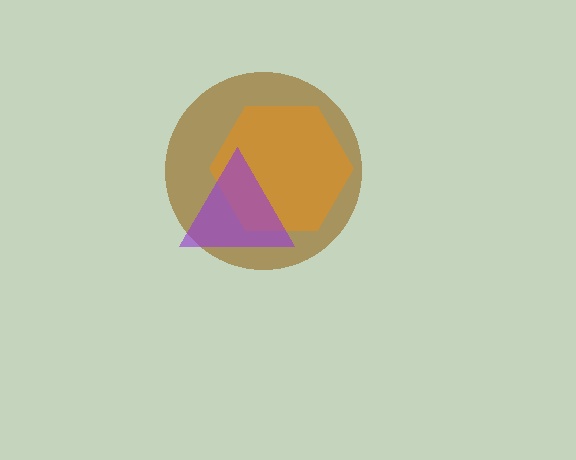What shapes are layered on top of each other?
The layered shapes are: a brown circle, an orange hexagon, a purple triangle.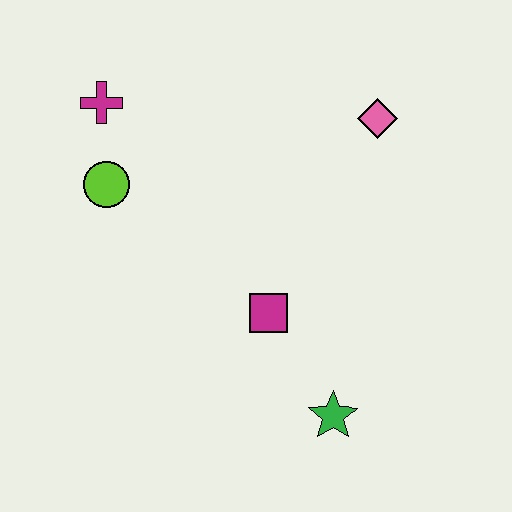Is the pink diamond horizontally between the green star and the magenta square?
No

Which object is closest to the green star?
The magenta square is closest to the green star.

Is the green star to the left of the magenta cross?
No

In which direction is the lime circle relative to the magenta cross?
The lime circle is below the magenta cross.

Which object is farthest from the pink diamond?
The green star is farthest from the pink diamond.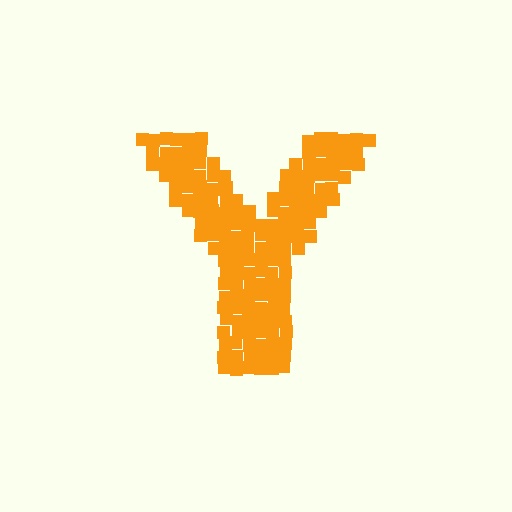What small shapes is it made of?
It is made of small squares.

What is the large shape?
The large shape is the letter Y.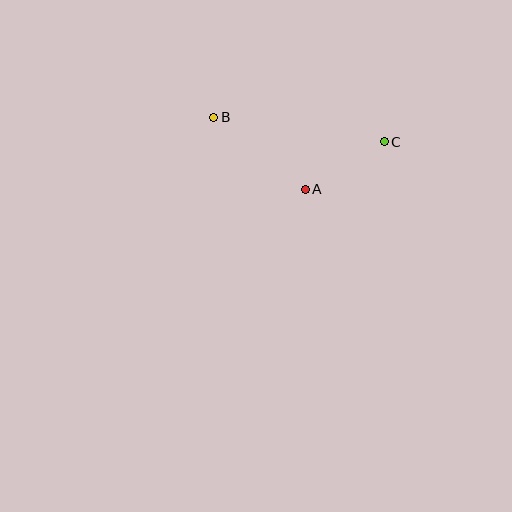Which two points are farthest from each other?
Points B and C are farthest from each other.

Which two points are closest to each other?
Points A and C are closest to each other.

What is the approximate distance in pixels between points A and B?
The distance between A and B is approximately 116 pixels.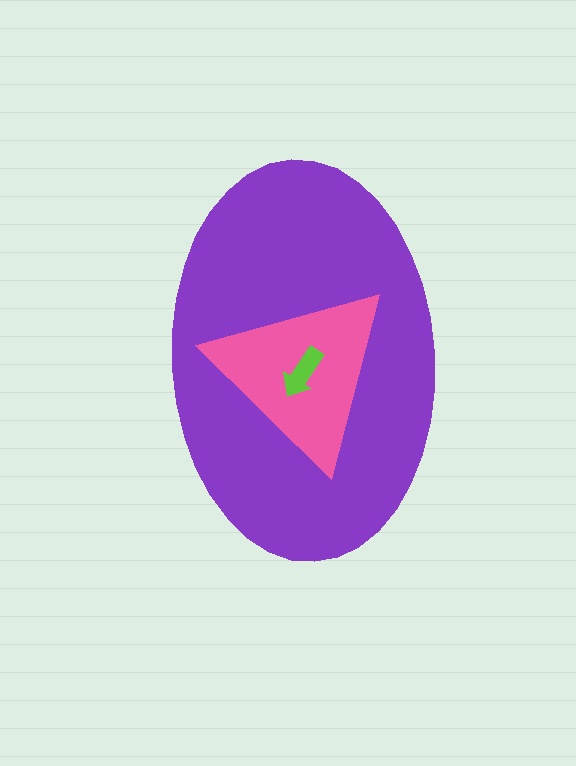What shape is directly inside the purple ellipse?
The pink triangle.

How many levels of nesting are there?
3.